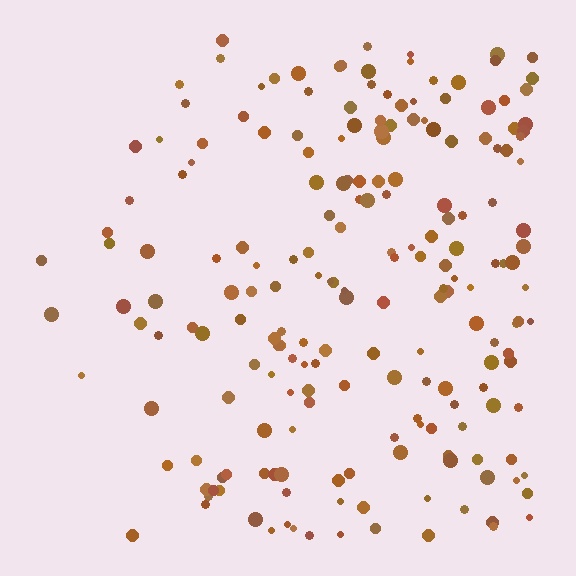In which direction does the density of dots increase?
From left to right, with the right side densest.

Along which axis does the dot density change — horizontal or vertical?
Horizontal.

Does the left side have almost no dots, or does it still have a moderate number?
Still a moderate number, just noticeably fewer than the right.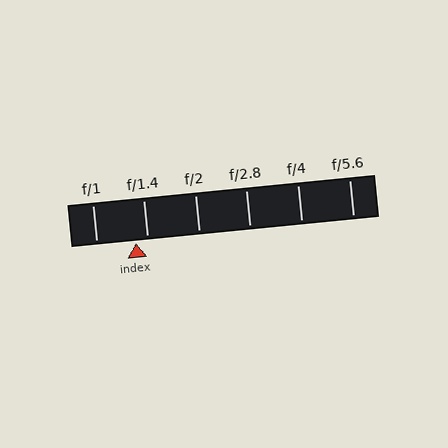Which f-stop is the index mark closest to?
The index mark is closest to f/1.4.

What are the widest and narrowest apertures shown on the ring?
The widest aperture shown is f/1 and the narrowest is f/5.6.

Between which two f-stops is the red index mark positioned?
The index mark is between f/1 and f/1.4.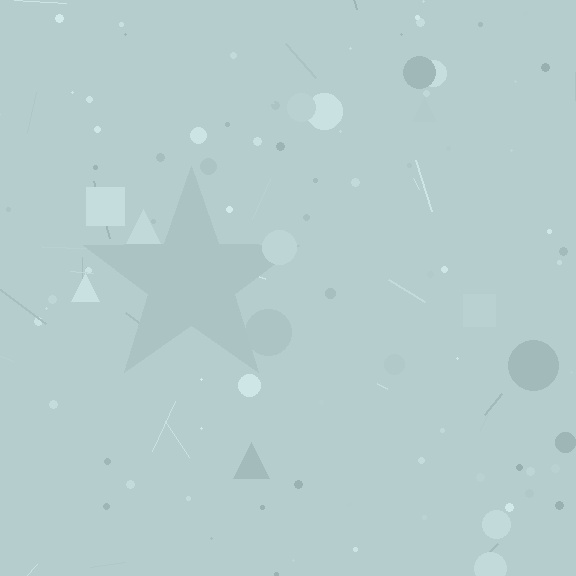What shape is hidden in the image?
A star is hidden in the image.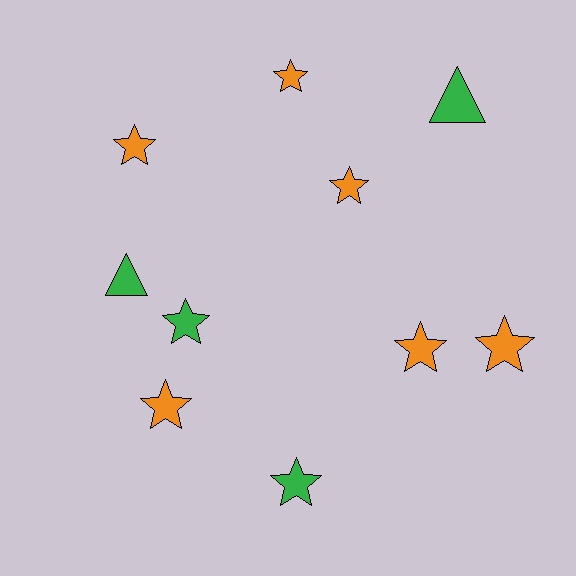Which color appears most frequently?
Orange, with 6 objects.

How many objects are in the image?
There are 10 objects.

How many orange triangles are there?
There are no orange triangles.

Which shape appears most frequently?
Star, with 8 objects.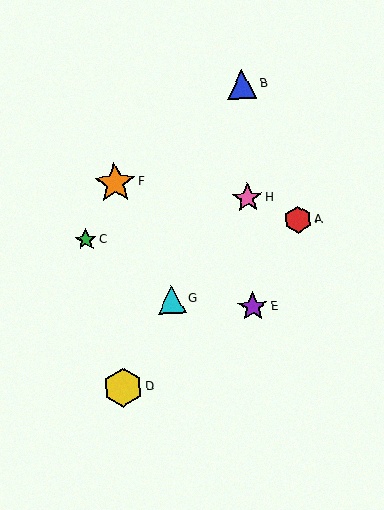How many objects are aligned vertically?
3 objects (B, E, H) are aligned vertically.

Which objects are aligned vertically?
Objects B, E, H are aligned vertically.